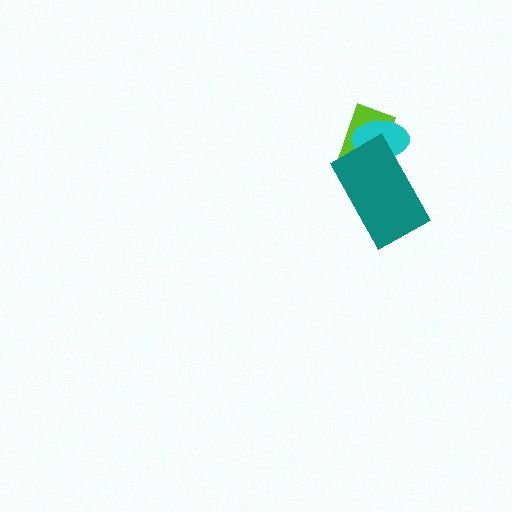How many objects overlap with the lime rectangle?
2 objects overlap with the lime rectangle.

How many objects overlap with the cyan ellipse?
2 objects overlap with the cyan ellipse.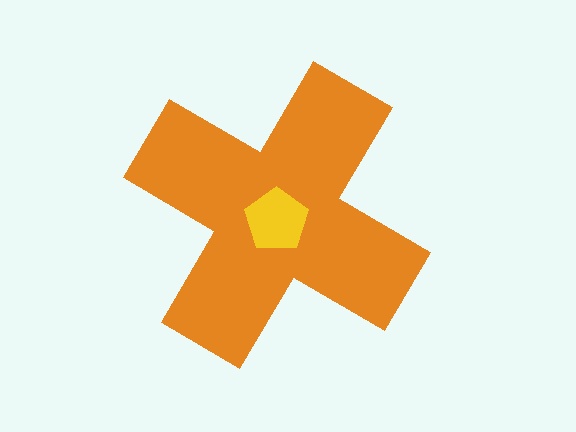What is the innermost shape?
The yellow pentagon.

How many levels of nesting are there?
2.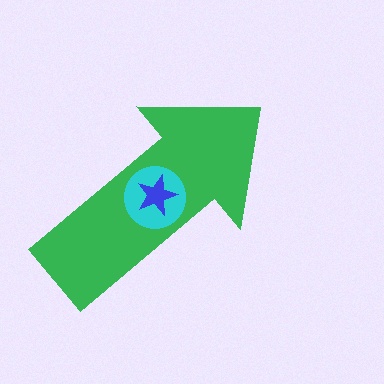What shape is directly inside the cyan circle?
The blue star.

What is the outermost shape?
The green arrow.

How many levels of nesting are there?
3.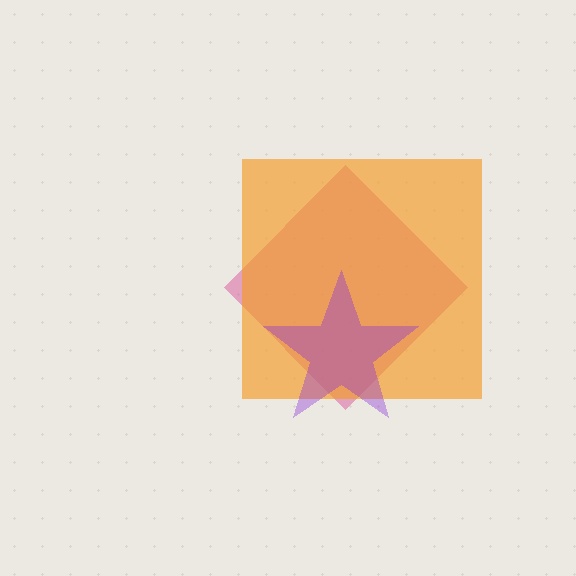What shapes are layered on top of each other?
The layered shapes are: a pink diamond, an orange square, a purple star.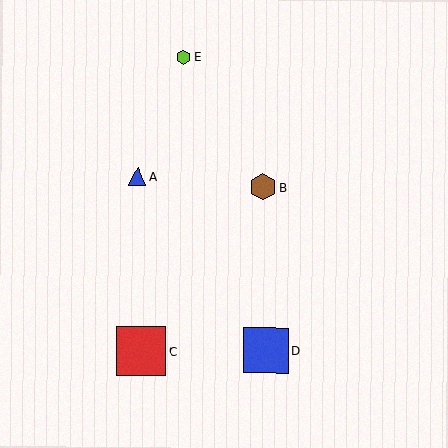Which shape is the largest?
The red square (labeled C) is the largest.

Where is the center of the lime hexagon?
The center of the lime hexagon is at (184, 57).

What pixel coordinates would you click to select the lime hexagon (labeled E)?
Click at (184, 57) to select the lime hexagon E.